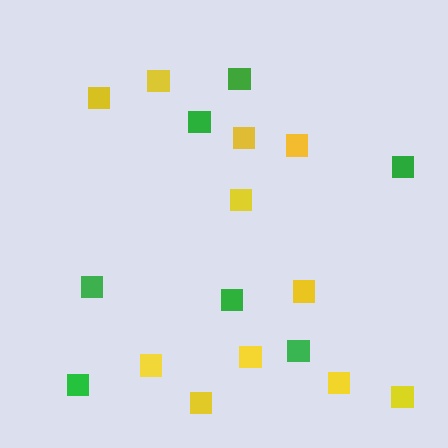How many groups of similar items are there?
There are 2 groups: one group of green squares (7) and one group of yellow squares (11).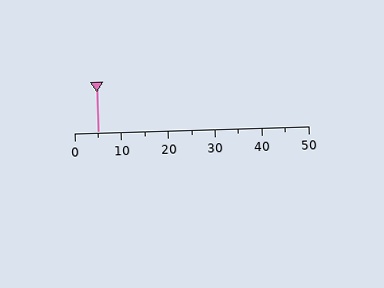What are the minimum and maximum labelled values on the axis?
The axis runs from 0 to 50.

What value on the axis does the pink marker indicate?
The marker indicates approximately 5.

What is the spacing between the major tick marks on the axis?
The major ticks are spaced 10 apart.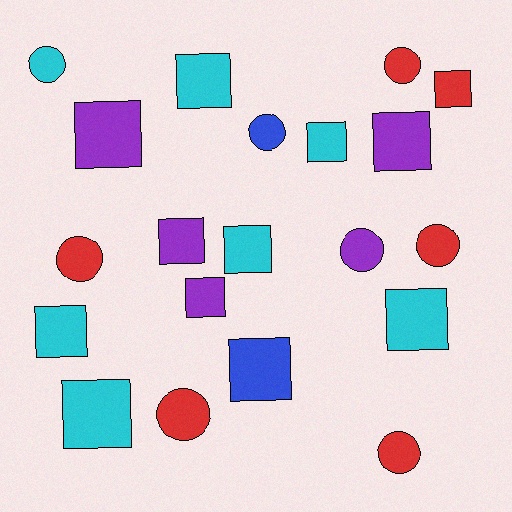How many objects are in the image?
There are 20 objects.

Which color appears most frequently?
Cyan, with 7 objects.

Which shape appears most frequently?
Square, with 12 objects.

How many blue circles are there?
There is 1 blue circle.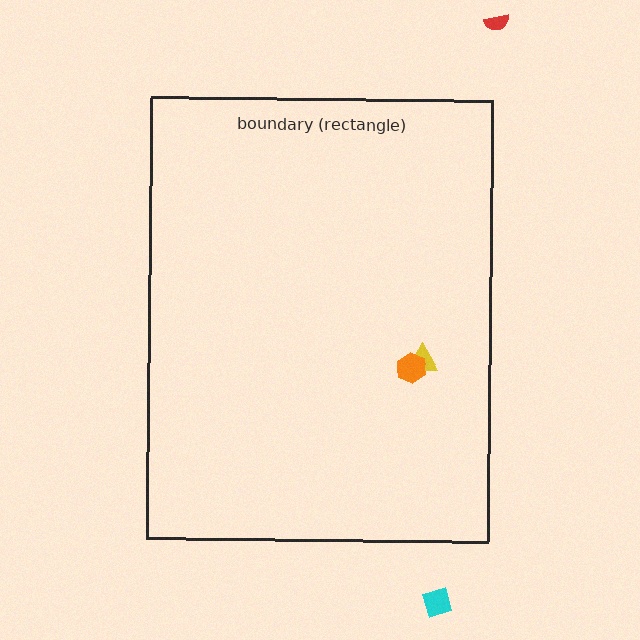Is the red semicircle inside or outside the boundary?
Outside.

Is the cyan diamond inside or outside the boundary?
Outside.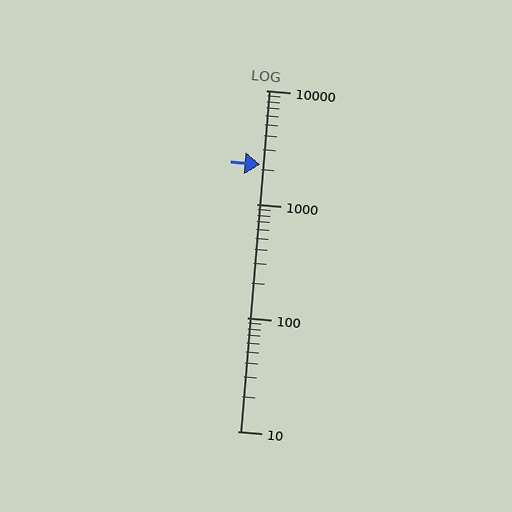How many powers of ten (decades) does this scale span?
The scale spans 3 decades, from 10 to 10000.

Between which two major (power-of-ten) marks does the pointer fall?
The pointer is between 1000 and 10000.